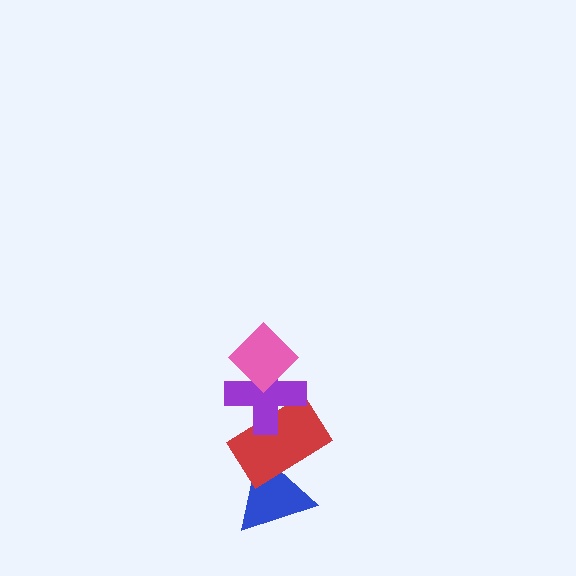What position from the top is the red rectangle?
The red rectangle is 3rd from the top.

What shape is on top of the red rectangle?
The purple cross is on top of the red rectangle.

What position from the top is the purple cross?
The purple cross is 2nd from the top.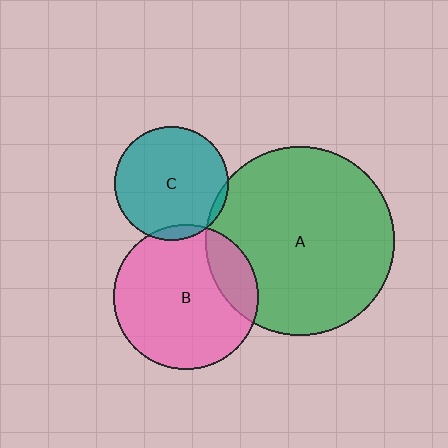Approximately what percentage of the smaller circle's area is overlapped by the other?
Approximately 5%.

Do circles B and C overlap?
Yes.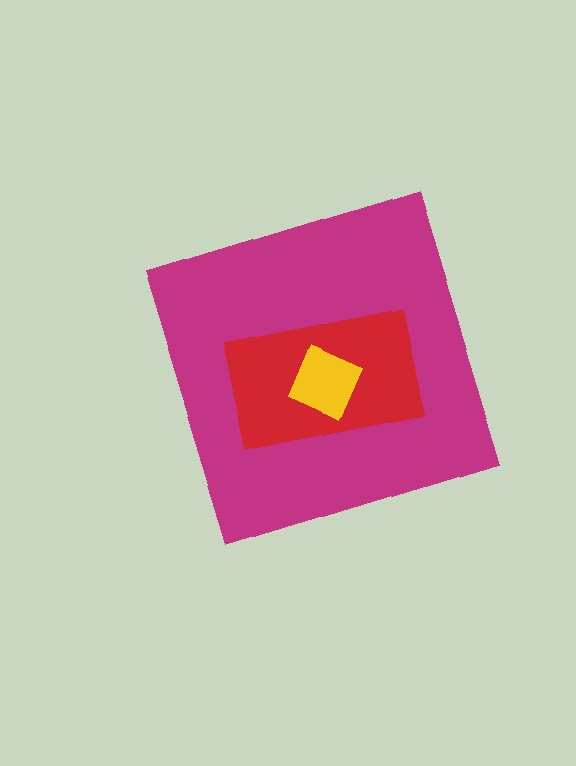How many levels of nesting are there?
3.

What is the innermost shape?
The yellow square.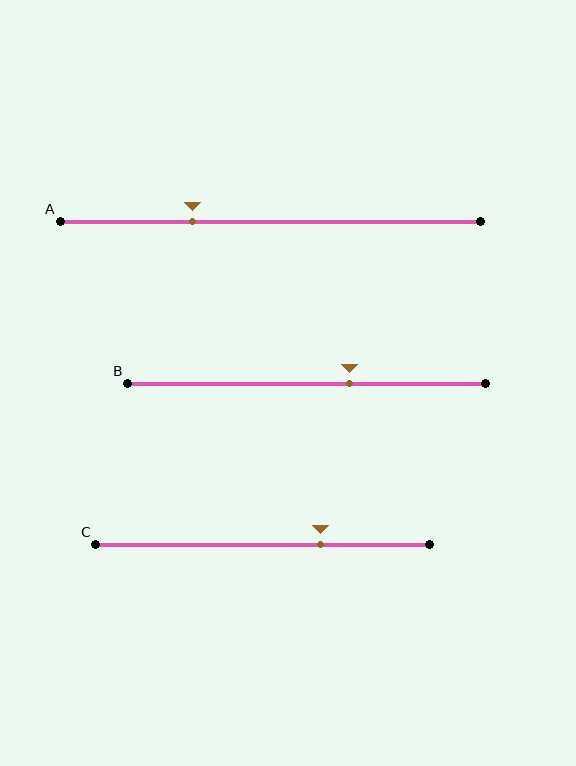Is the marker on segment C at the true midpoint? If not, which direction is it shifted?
No, the marker on segment C is shifted to the right by about 17% of the segment length.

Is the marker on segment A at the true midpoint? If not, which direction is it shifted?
No, the marker on segment A is shifted to the left by about 19% of the segment length.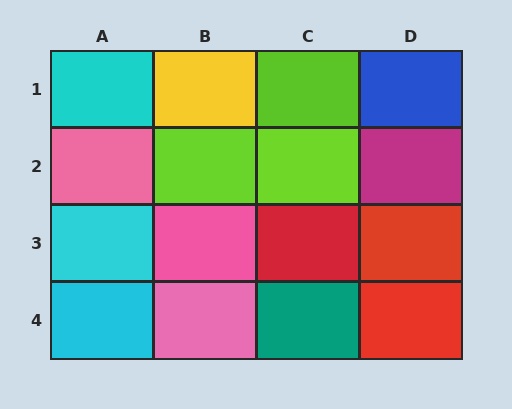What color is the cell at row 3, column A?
Cyan.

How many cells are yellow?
1 cell is yellow.